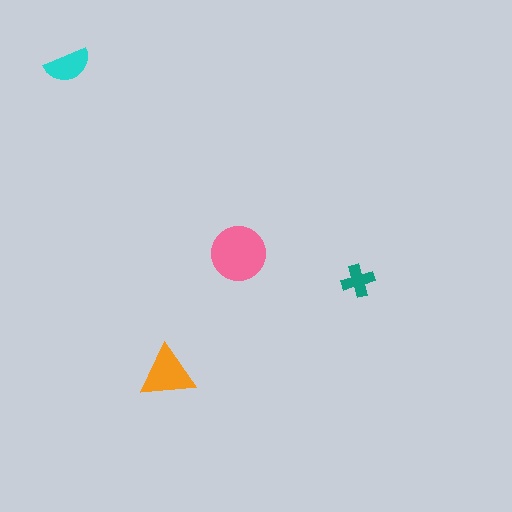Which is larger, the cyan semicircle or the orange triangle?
The orange triangle.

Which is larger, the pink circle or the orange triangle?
The pink circle.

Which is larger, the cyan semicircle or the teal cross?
The cyan semicircle.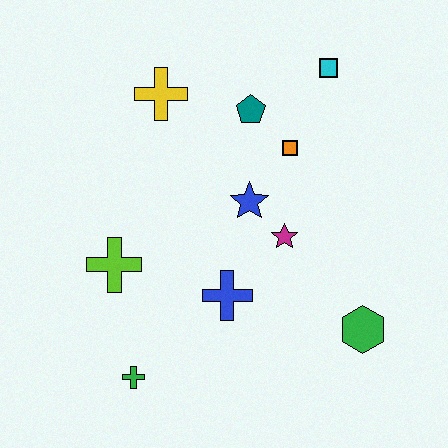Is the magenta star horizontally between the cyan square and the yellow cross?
Yes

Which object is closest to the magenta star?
The blue star is closest to the magenta star.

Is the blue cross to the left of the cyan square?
Yes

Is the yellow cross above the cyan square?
No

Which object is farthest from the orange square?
The green cross is farthest from the orange square.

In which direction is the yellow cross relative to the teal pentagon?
The yellow cross is to the left of the teal pentagon.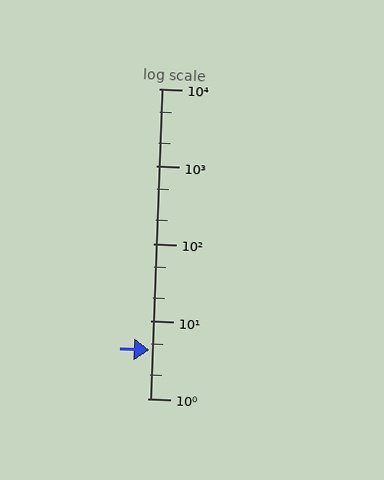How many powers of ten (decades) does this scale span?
The scale spans 4 decades, from 1 to 10000.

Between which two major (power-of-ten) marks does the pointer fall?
The pointer is between 1 and 10.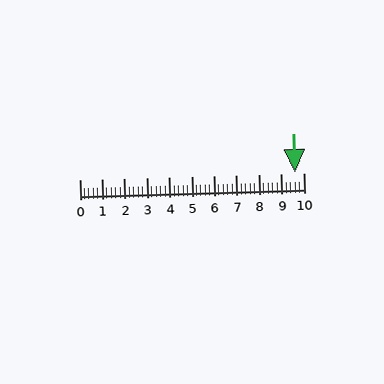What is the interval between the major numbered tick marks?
The major tick marks are spaced 1 units apart.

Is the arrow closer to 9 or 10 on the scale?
The arrow is closer to 10.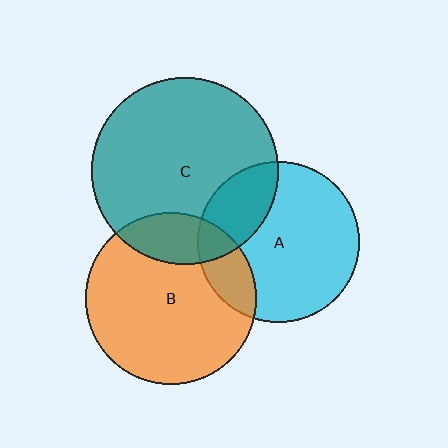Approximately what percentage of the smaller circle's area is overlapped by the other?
Approximately 20%.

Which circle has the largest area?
Circle C (teal).